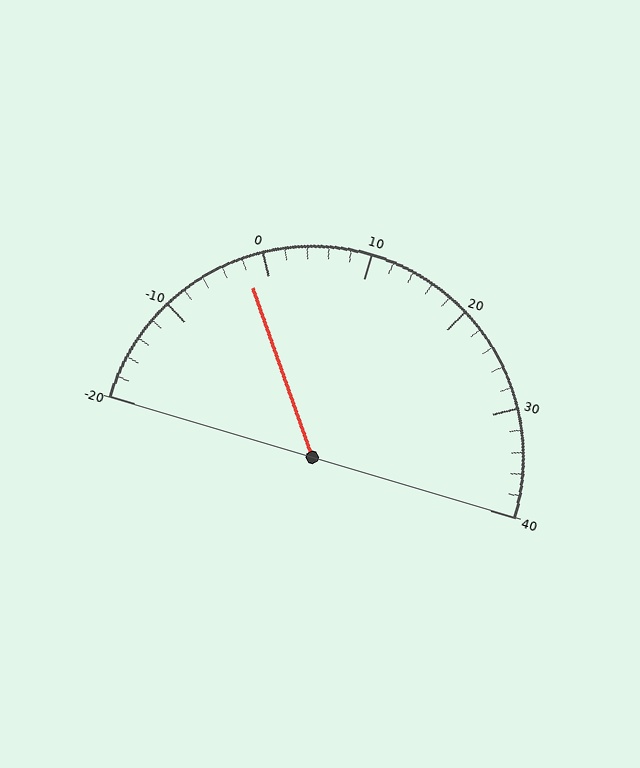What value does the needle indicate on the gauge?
The needle indicates approximately -2.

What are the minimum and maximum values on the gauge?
The gauge ranges from -20 to 40.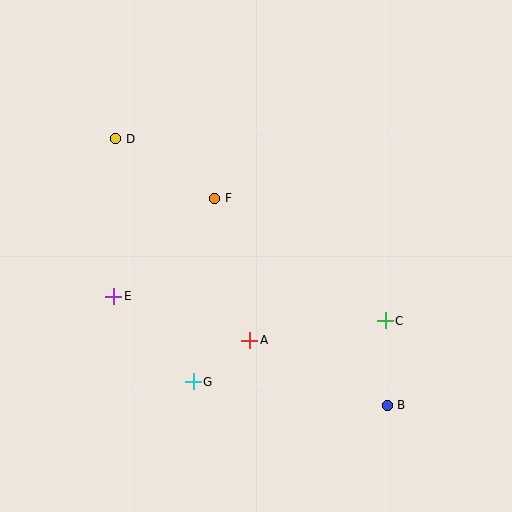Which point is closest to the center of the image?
Point F at (215, 198) is closest to the center.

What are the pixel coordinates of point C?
Point C is at (385, 321).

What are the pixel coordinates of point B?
Point B is at (387, 405).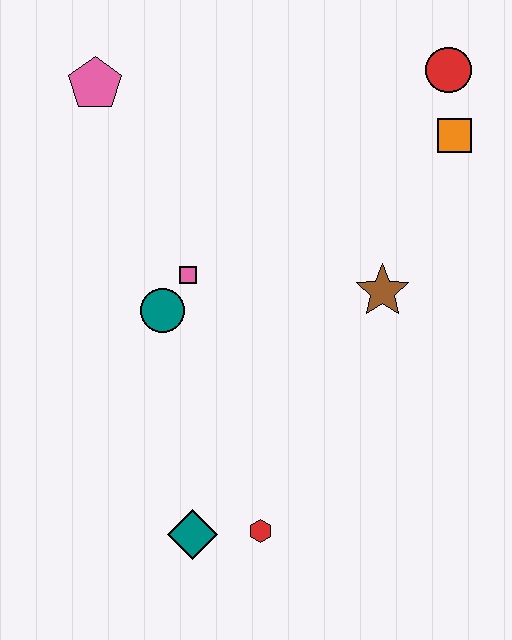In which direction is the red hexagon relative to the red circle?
The red hexagon is below the red circle.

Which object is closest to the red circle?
The orange square is closest to the red circle.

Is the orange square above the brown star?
Yes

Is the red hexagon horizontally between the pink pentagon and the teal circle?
No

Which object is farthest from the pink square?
The red circle is farthest from the pink square.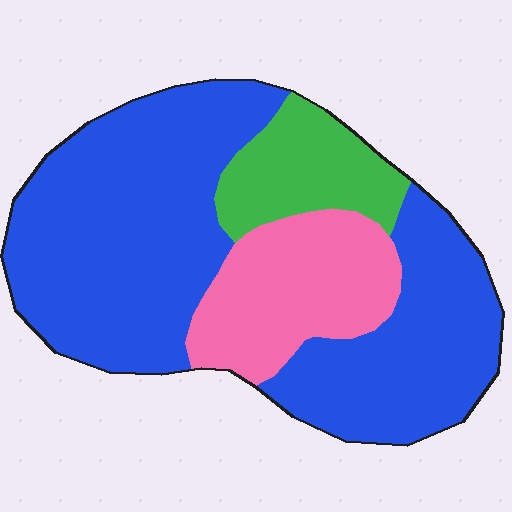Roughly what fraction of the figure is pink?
Pink covers roughly 20% of the figure.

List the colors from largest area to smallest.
From largest to smallest: blue, pink, green.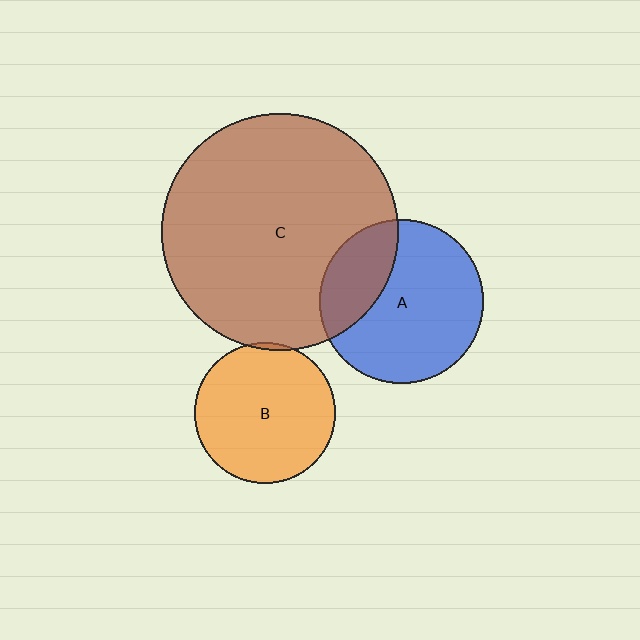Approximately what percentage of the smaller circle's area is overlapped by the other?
Approximately 5%.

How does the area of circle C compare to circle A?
Approximately 2.1 times.